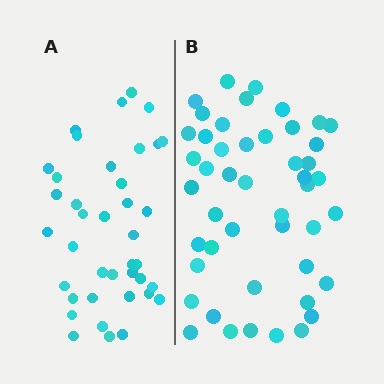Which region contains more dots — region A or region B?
Region B (the right region) has more dots.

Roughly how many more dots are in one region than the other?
Region B has roughly 8 or so more dots than region A.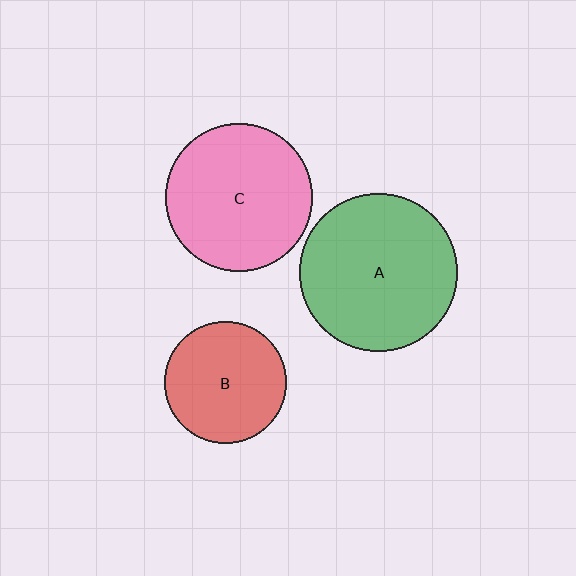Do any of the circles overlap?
No, none of the circles overlap.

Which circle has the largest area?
Circle A (green).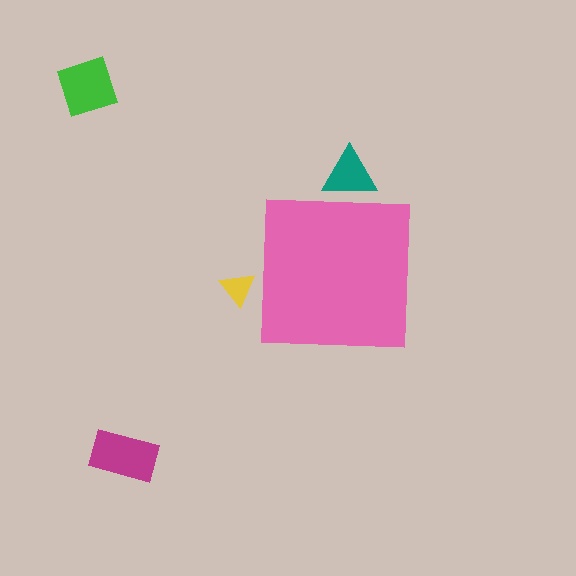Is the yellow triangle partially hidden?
Yes, the yellow triangle is partially hidden behind the pink square.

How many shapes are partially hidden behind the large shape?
2 shapes are partially hidden.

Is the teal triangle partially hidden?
Yes, the teal triangle is partially hidden behind the pink square.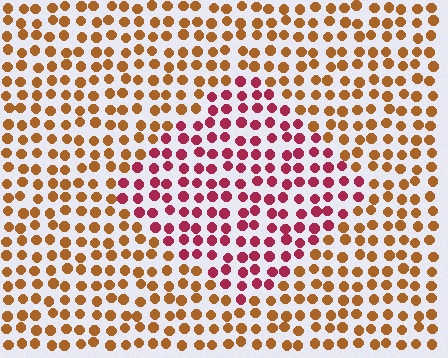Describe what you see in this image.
The image is filled with small brown elements in a uniform arrangement. A diamond-shaped region is visible where the elements are tinted to a slightly different hue, forming a subtle color boundary.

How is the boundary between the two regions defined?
The boundary is defined purely by a slight shift in hue (about 48 degrees). Spacing, size, and orientation are identical on both sides.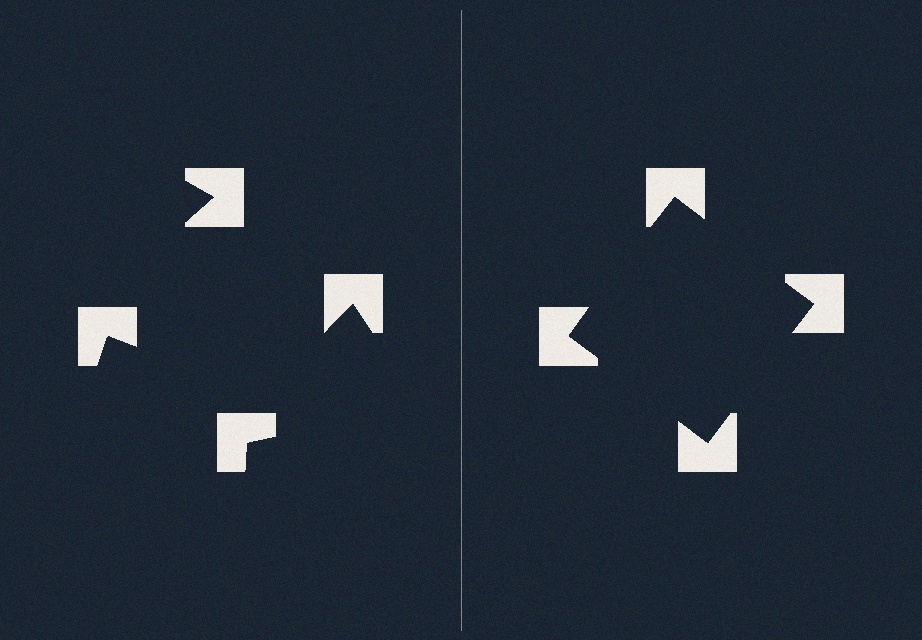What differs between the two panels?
The notched squares are positioned identically on both sides; only the wedge orientations differ. On the right they align to a square; on the left they are misaligned.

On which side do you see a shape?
An illusory square appears on the right side. On the left side the wedge cuts are rotated, so no coherent shape forms.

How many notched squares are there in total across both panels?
8 — 4 on each side.